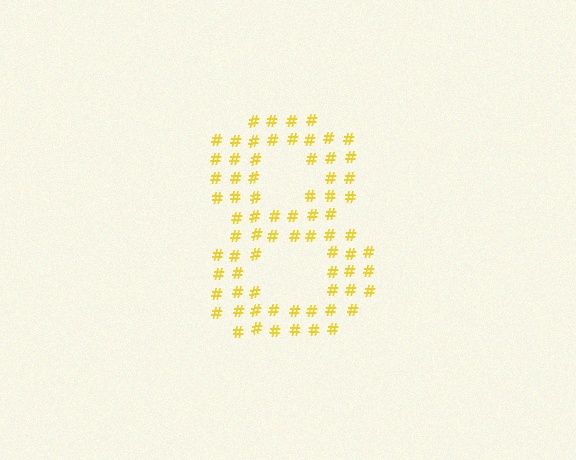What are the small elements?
The small elements are hash symbols.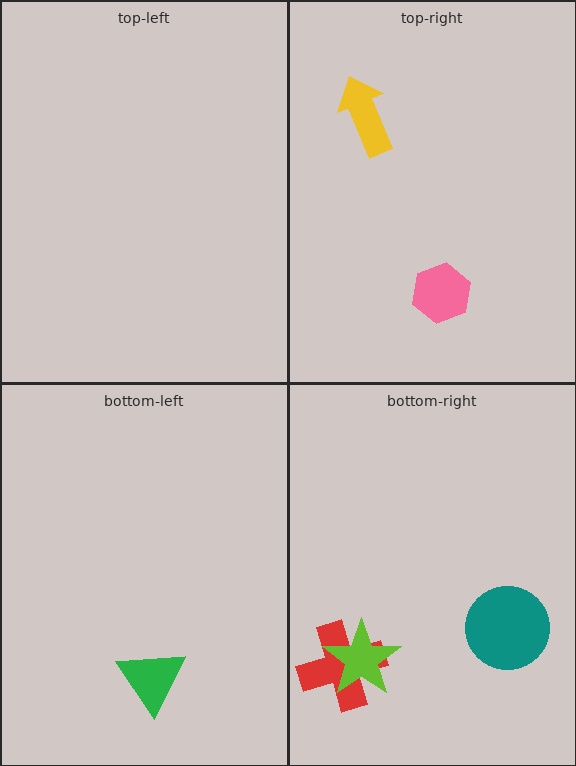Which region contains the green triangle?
The bottom-left region.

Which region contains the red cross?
The bottom-right region.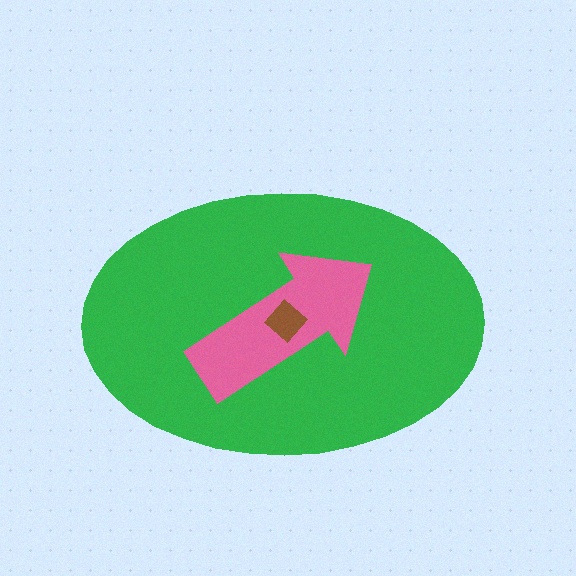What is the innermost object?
The brown diamond.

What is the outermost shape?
The green ellipse.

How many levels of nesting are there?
3.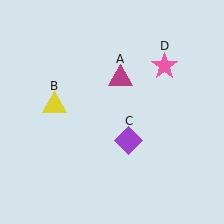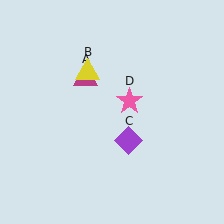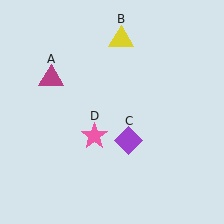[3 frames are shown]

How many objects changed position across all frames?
3 objects changed position: magenta triangle (object A), yellow triangle (object B), pink star (object D).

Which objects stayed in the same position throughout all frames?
Purple diamond (object C) remained stationary.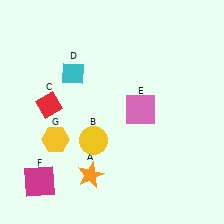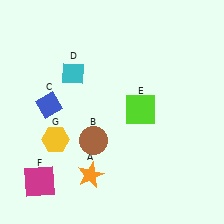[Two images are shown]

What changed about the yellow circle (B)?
In Image 1, B is yellow. In Image 2, it changed to brown.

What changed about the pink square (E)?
In Image 1, E is pink. In Image 2, it changed to lime.